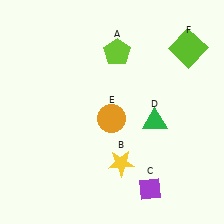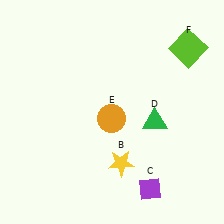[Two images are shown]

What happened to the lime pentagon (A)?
The lime pentagon (A) was removed in Image 2. It was in the top-right area of Image 1.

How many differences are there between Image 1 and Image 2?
There is 1 difference between the two images.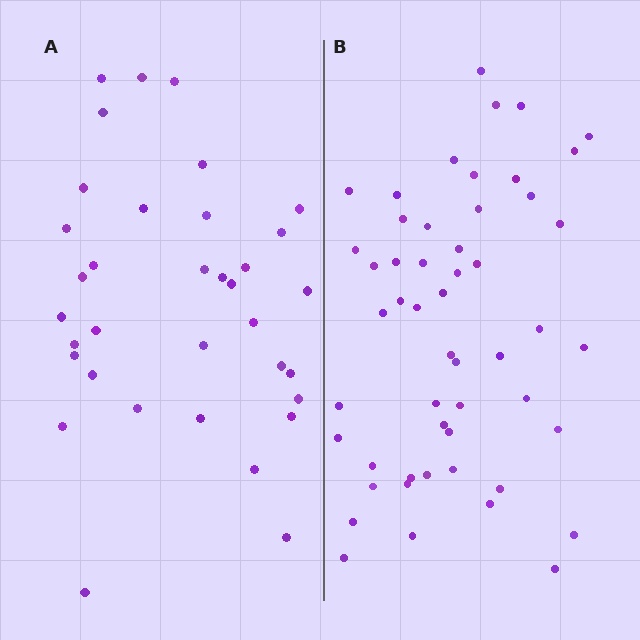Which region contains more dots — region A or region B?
Region B (the right region) has more dots.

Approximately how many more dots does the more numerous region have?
Region B has approximately 15 more dots than region A.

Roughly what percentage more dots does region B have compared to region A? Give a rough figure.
About 50% more.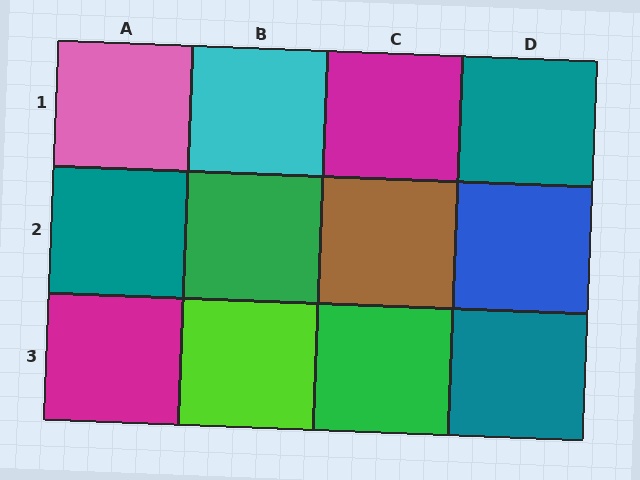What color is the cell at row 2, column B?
Green.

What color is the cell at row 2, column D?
Blue.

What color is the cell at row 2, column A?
Teal.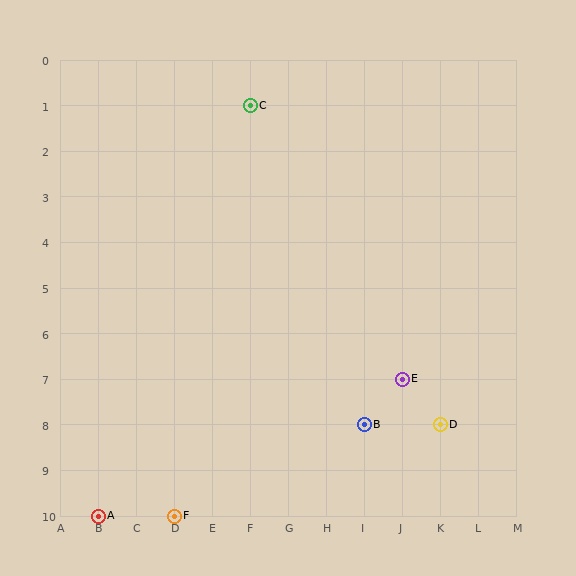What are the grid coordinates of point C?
Point C is at grid coordinates (F, 1).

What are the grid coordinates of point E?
Point E is at grid coordinates (J, 7).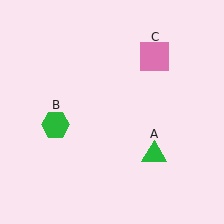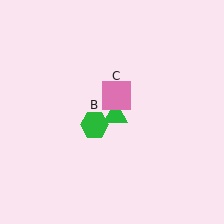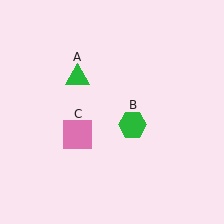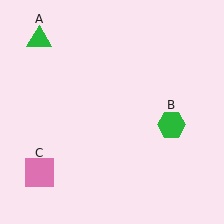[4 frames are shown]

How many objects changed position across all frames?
3 objects changed position: green triangle (object A), green hexagon (object B), pink square (object C).